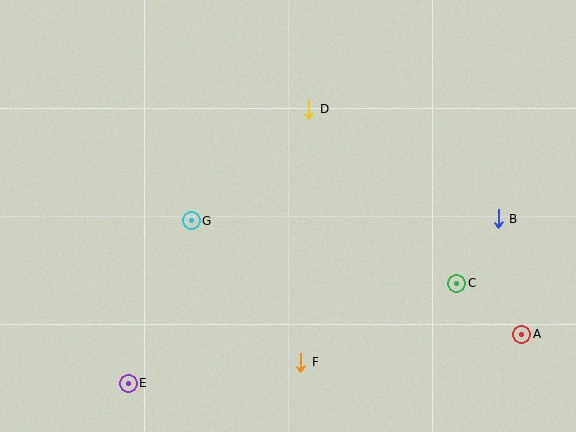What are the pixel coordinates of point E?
Point E is at (128, 384).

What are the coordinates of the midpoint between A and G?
The midpoint between A and G is at (357, 277).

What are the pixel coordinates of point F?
Point F is at (301, 362).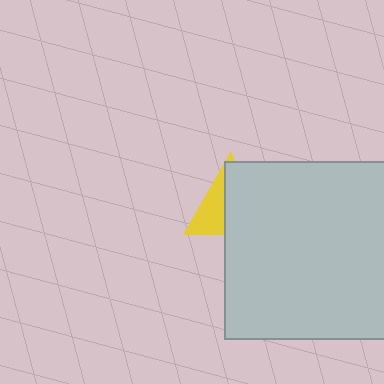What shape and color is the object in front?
The object in front is a light gray square.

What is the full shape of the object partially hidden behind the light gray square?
The partially hidden object is a yellow triangle.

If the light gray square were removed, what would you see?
You would see the complete yellow triangle.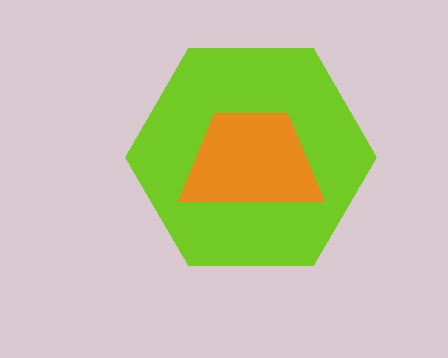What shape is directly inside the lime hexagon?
The orange trapezoid.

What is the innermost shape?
The orange trapezoid.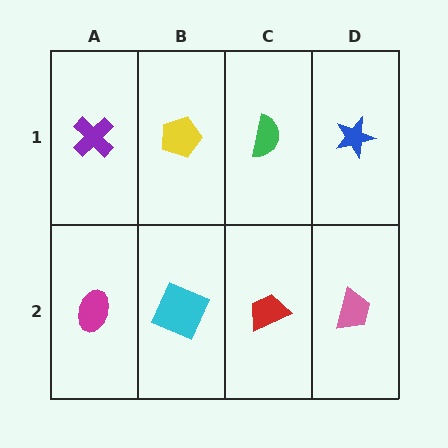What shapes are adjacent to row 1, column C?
A red trapezoid (row 2, column C), a yellow pentagon (row 1, column B), a blue star (row 1, column D).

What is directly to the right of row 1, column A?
A yellow pentagon.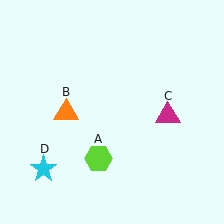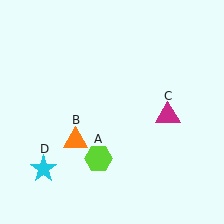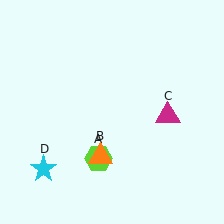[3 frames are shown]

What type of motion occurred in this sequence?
The orange triangle (object B) rotated counterclockwise around the center of the scene.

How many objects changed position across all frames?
1 object changed position: orange triangle (object B).